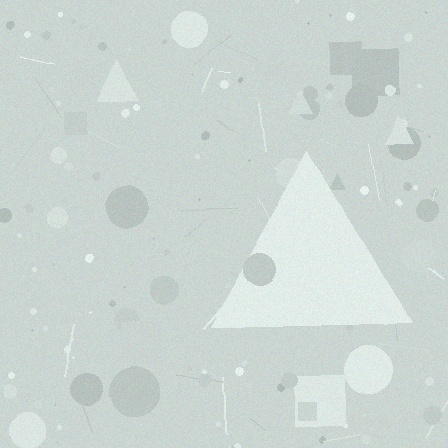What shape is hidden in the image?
A triangle is hidden in the image.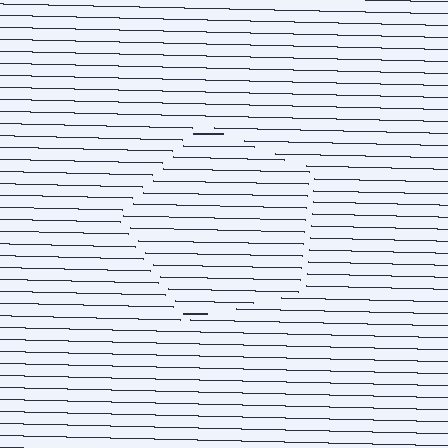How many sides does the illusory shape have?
5 sides — the line-ends trace a pentagon.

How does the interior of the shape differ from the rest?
The interior of the shape contains the same grating, shifted by half a period — the contour is defined by the phase discontinuity where line-ends from the inner and outer gratings abut.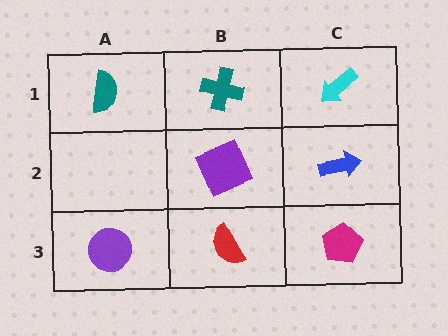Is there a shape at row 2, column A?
No, that cell is empty.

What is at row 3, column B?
A red semicircle.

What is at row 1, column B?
A teal cross.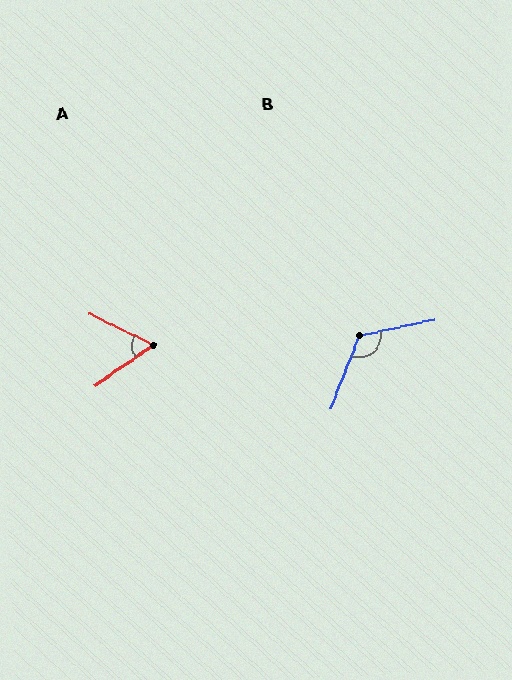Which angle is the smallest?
A, at approximately 61 degrees.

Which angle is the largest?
B, at approximately 123 degrees.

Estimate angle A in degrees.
Approximately 61 degrees.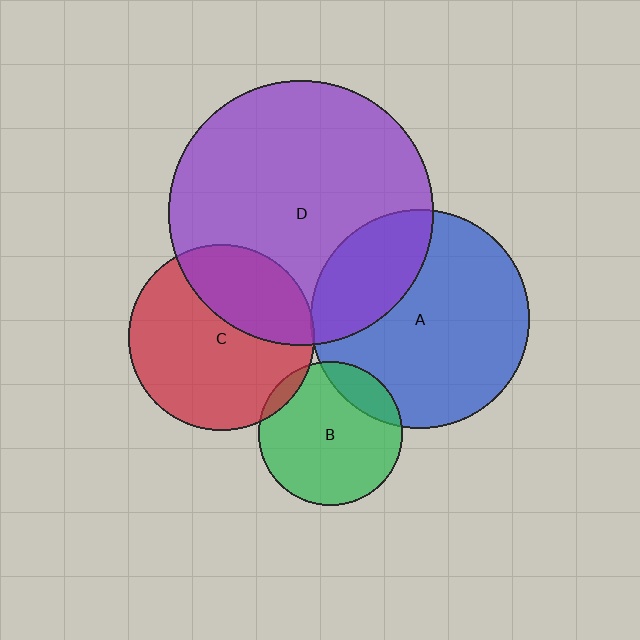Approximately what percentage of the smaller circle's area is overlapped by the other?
Approximately 30%.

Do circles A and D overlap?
Yes.